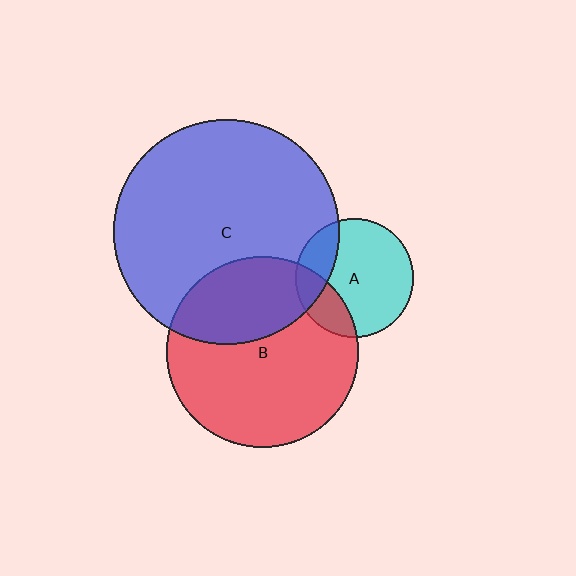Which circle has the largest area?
Circle C (blue).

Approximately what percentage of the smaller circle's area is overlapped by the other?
Approximately 35%.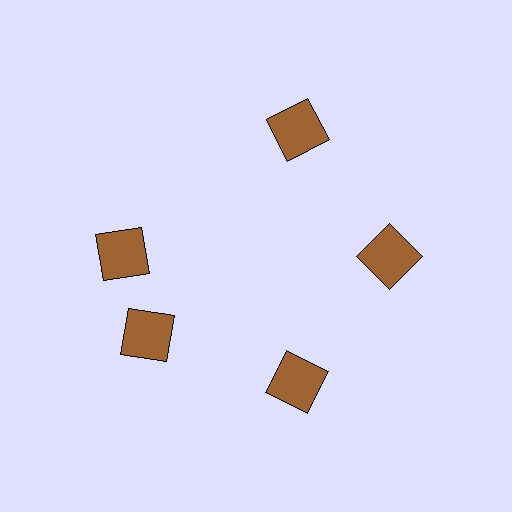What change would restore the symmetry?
The symmetry would be restored by rotating it back into even spacing with its neighbors so that all 5 squares sit at equal angles and equal distance from the center.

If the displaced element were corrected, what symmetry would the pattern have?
It would have 5-fold rotational symmetry — the pattern would map onto itself every 72 degrees.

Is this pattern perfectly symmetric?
No. The 5 brown squares are arranged in a ring, but one element near the 10 o'clock position is rotated out of alignment along the ring, breaking the 5-fold rotational symmetry.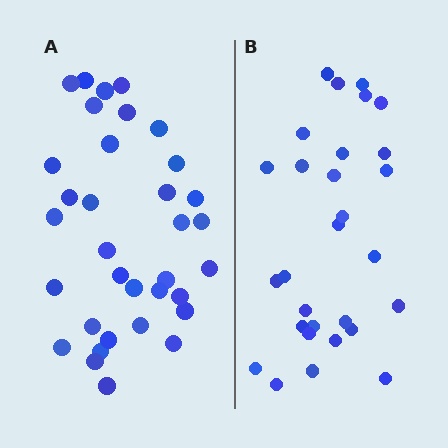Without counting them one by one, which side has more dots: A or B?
Region A (the left region) has more dots.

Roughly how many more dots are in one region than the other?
Region A has about 5 more dots than region B.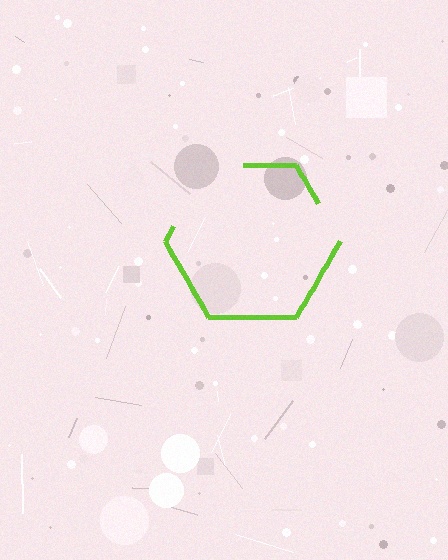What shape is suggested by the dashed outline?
The dashed outline suggests a hexagon.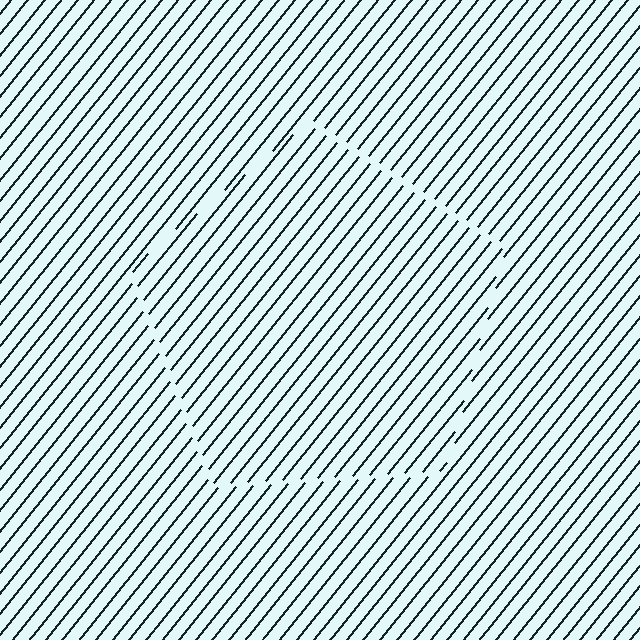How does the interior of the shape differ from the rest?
The interior of the shape contains the same grating, shifted by half a period — the contour is defined by the phase discontinuity where line-ends from the inner and outer gratings abut.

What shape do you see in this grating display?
An illusory pentagon. The interior of the shape contains the same grating, shifted by half a period — the contour is defined by the phase discontinuity where line-ends from the inner and outer gratings abut.